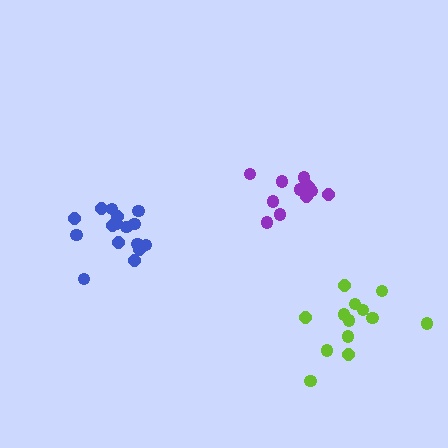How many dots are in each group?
Group 1: 13 dots, Group 2: 16 dots, Group 3: 11 dots (40 total).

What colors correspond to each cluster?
The clusters are colored: lime, blue, purple.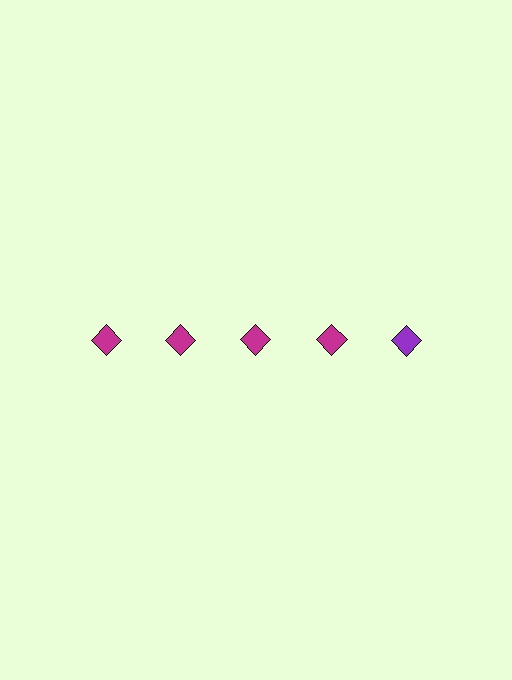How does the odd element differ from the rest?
It has a different color: purple instead of magenta.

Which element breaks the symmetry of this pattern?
The purple diamond in the top row, rightmost column breaks the symmetry. All other shapes are magenta diamonds.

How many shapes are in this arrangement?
There are 5 shapes arranged in a grid pattern.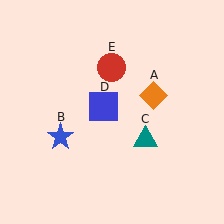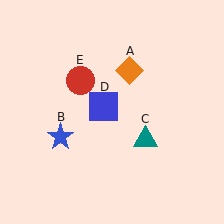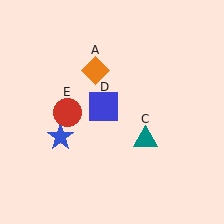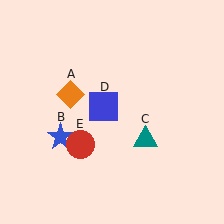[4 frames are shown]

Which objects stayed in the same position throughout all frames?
Blue star (object B) and teal triangle (object C) and blue square (object D) remained stationary.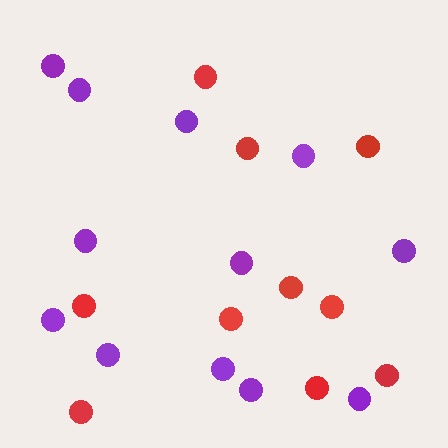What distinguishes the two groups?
There are 2 groups: one group of purple circles (12) and one group of red circles (10).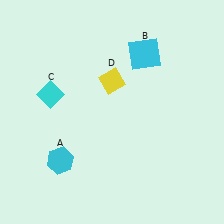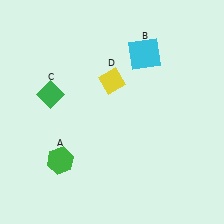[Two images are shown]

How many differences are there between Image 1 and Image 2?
There are 2 differences between the two images.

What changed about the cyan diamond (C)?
In Image 1, C is cyan. In Image 2, it changed to green.